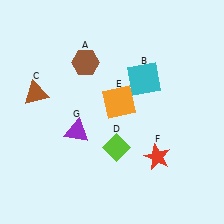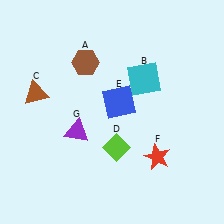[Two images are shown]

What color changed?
The square (E) changed from orange in Image 1 to blue in Image 2.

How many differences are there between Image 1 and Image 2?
There is 1 difference between the two images.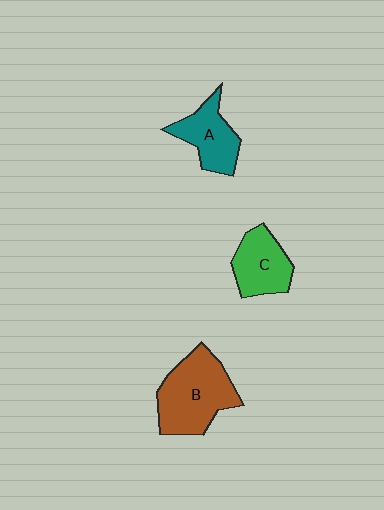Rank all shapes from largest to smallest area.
From largest to smallest: B (brown), C (green), A (teal).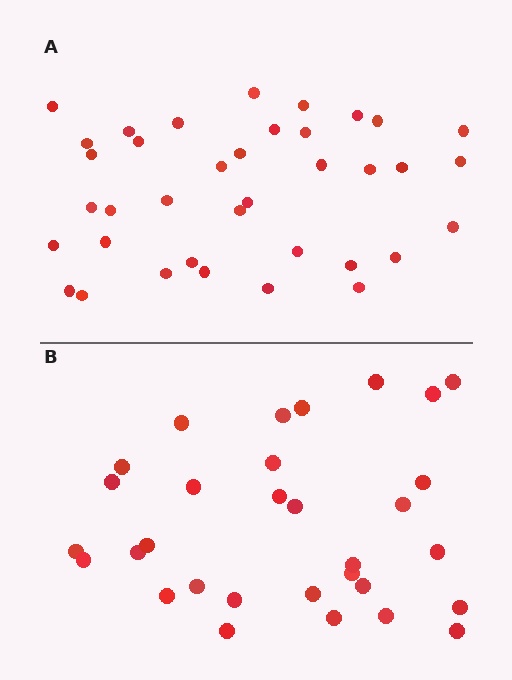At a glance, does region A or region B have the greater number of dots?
Region A (the top region) has more dots.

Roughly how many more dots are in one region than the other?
Region A has about 6 more dots than region B.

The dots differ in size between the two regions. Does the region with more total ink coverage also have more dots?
No. Region B has more total ink coverage because its dots are larger, but region A actually contains more individual dots. Total area can be misleading — the number of items is what matters here.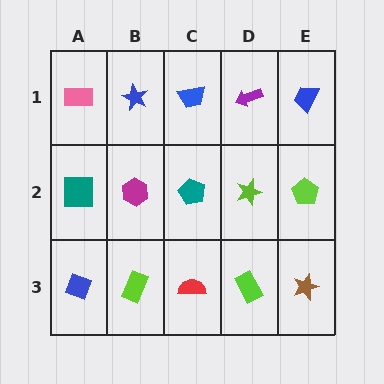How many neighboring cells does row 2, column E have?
3.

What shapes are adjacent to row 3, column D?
A lime star (row 2, column D), a red semicircle (row 3, column C), a brown star (row 3, column E).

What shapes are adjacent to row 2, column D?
A purple arrow (row 1, column D), a lime rectangle (row 3, column D), a teal pentagon (row 2, column C), a lime pentagon (row 2, column E).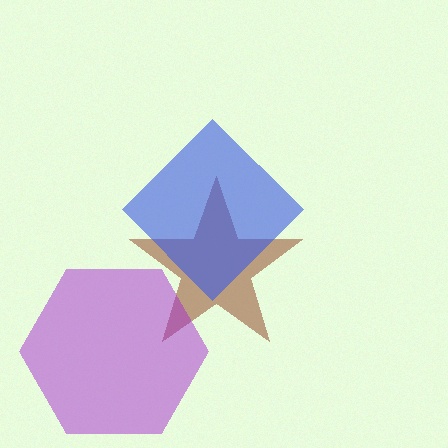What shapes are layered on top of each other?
The layered shapes are: a brown star, a purple hexagon, a blue diamond.